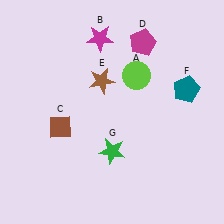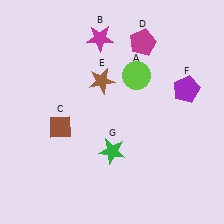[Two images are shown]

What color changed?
The pentagon (F) changed from teal in Image 1 to purple in Image 2.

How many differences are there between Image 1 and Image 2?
There is 1 difference between the two images.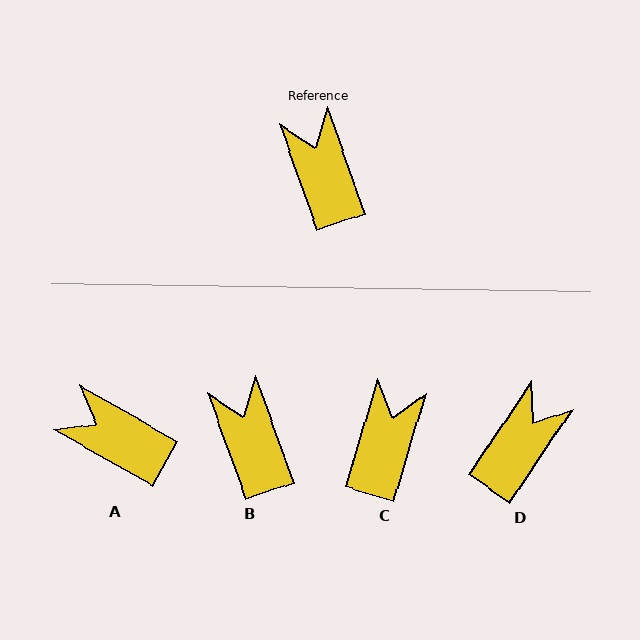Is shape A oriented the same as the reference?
No, it is off by about 41 degrees.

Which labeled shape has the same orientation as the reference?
B.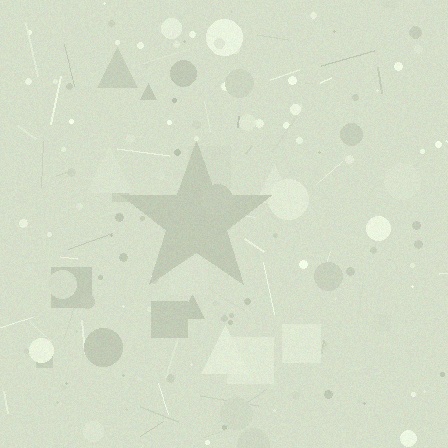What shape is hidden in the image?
A star is hidden in the image.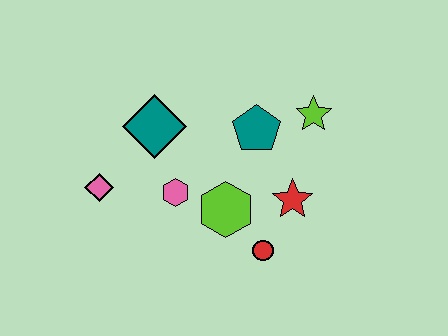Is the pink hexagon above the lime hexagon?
Yes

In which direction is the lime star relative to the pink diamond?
The lime star is to the right of the pink diamond.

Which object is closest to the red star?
The red circle is closest to the red star.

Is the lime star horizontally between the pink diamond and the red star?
No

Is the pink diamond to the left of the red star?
Yes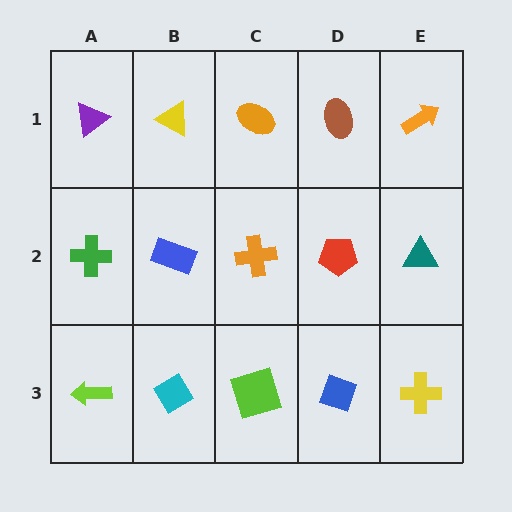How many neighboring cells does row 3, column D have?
3.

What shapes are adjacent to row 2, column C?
An orange ellipse (row 1, column C), a lime square (row 3, column C), a blue rectangle (row 2, column B), a red pentagon (row 2, column D).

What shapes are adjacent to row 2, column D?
A brown ellipse (row 1, column D), a blue diamond (row 3, column D), an orange cross (row 2, column C), a teal triangle (row 2, column E).